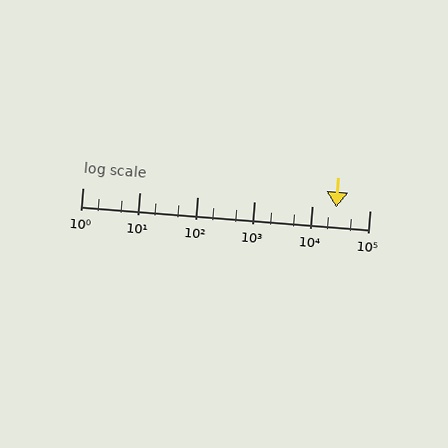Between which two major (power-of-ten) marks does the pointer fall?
The pointer is between 10000 and 100000.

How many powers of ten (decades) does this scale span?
The scale spans 5 decades, from 1 to 100000.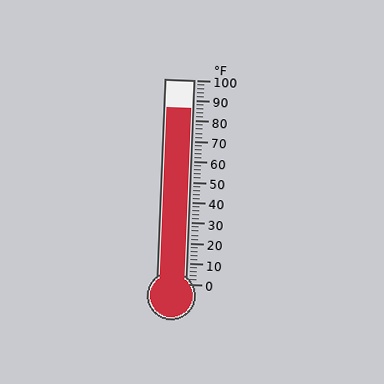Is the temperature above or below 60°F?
The temperature is above 60°F.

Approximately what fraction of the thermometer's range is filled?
The thermometer is filled to approximately 85% of its range.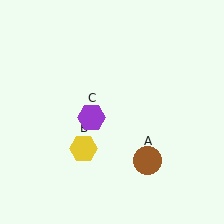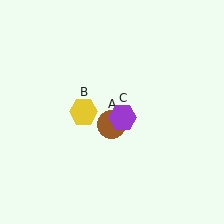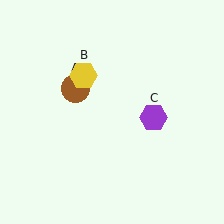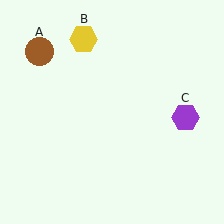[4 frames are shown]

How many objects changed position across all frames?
3 objects changed position: brown circle (object A), yellow hexagon (object B), purple hexagon (object C).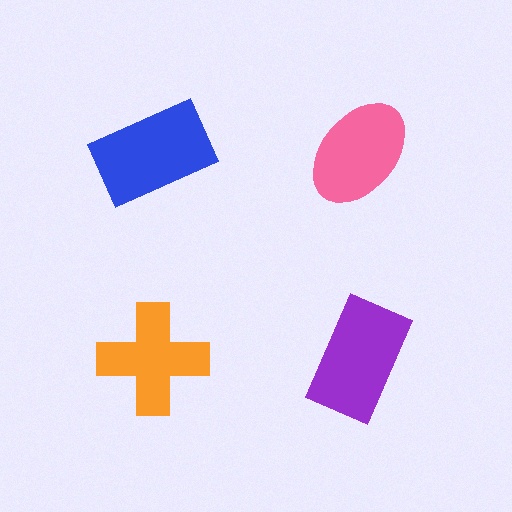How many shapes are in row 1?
2 shapes.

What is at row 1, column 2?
A pink ellipse.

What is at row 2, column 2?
A purple rectangle.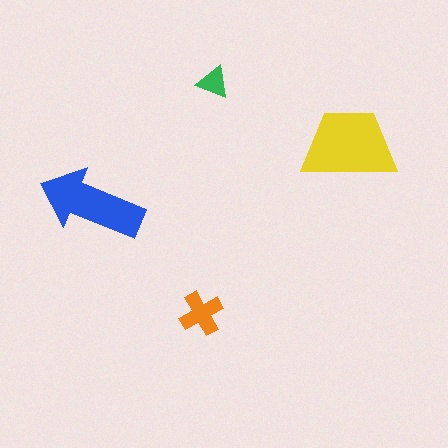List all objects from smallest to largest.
The green triangle, the orange cross, the blue arrow, the yellow trapezoid.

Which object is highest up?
The green triangle is topmost.